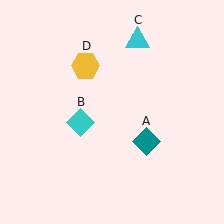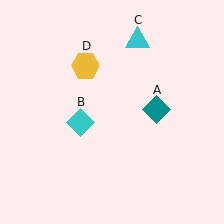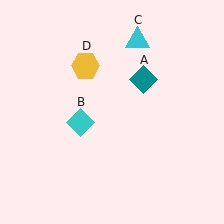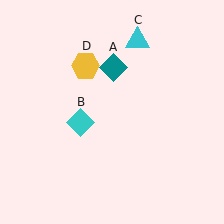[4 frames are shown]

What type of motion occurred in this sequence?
The teal diamond (object A) rotated counterclockwise around the center of the scene.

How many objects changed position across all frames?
1 object changed position: teal diamond (object A).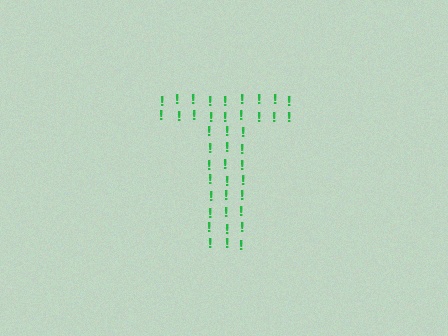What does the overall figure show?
The overall figure shows the letter T.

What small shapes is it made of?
It is made of small exclamation marks.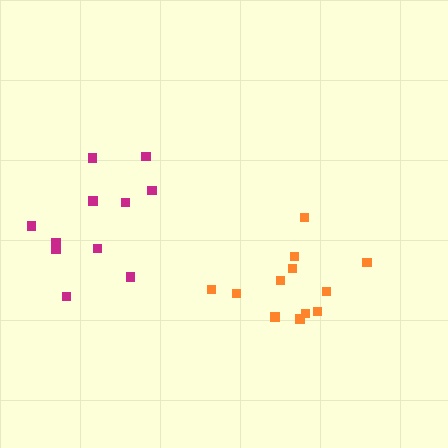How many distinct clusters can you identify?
There are 2 distinct clusters.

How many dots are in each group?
Group 1: 12 dots, Group 2: 11 dots (23 total).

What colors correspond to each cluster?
The clusters are colored: orange, magenta.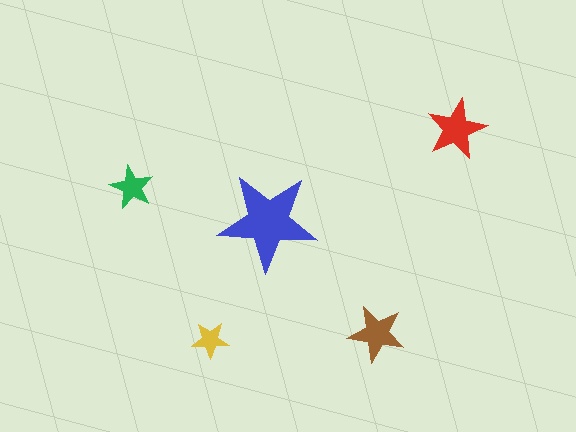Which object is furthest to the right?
The red star is rightmost.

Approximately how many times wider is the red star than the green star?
About 1.5 times wider.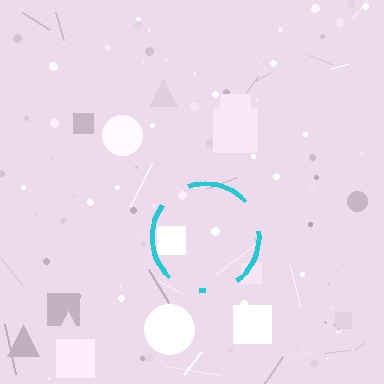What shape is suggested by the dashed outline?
The dashed outline suggests a circle.